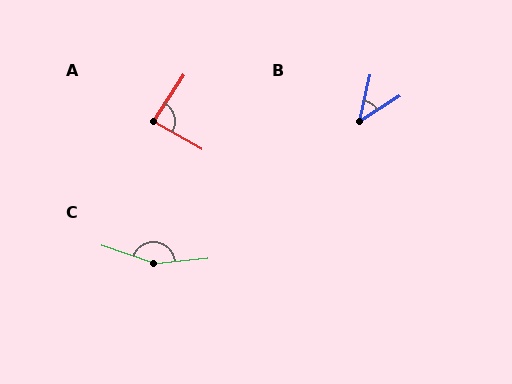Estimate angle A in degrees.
Approximately 87 degrees.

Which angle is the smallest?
B, at approximately 45 degrees.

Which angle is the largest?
C, at approximately 155 degrees.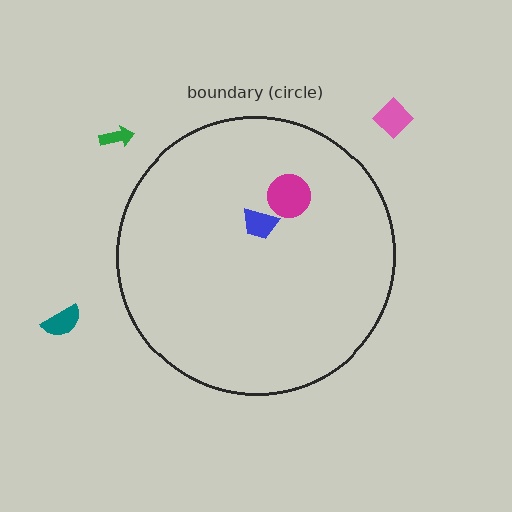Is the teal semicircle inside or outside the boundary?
Outside.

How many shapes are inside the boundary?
2 inside, 3 outside.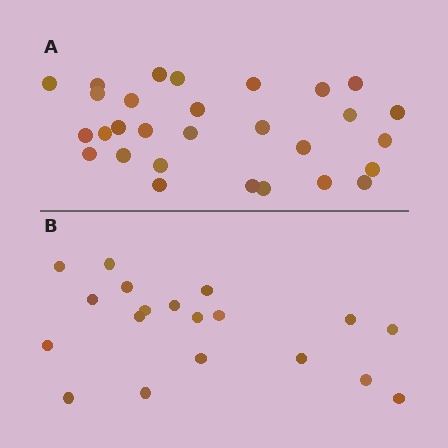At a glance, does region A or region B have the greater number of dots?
Region A (the top region) has more dots.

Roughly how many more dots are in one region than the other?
Region A has roughly 10 or so more dots than region B.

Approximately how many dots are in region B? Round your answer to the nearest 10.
About 20 dots. (The exact count is 19, which rounds to 20.)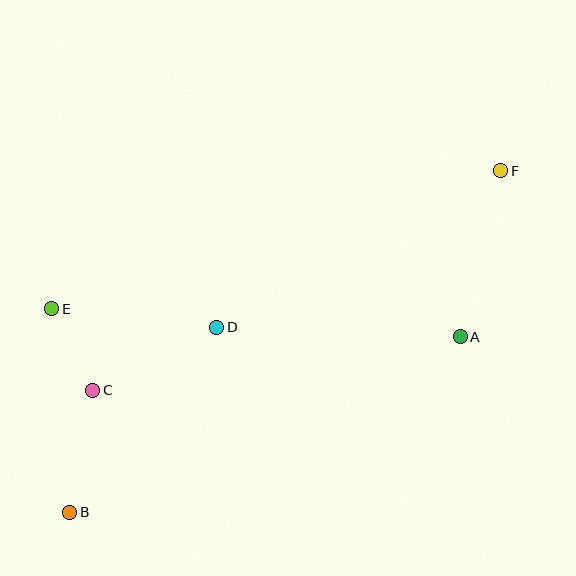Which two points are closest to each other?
Points C and E are closest to each other.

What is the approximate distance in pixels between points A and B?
The distance between A and B is approximately 428 pixels.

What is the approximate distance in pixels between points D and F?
The distance between D and F is approximately 324 pixels.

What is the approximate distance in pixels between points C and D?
The distance between C and D is approximately 139 pixels.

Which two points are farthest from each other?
Points B and F are farthest from each other.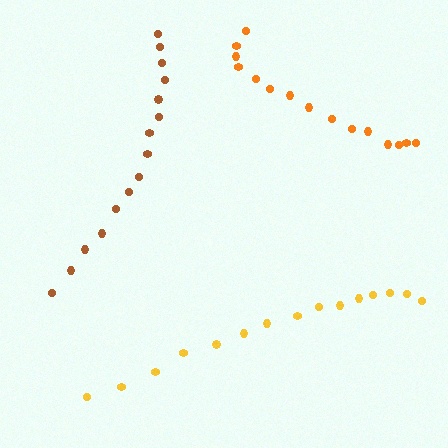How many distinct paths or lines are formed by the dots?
There are 3 distinct paths.